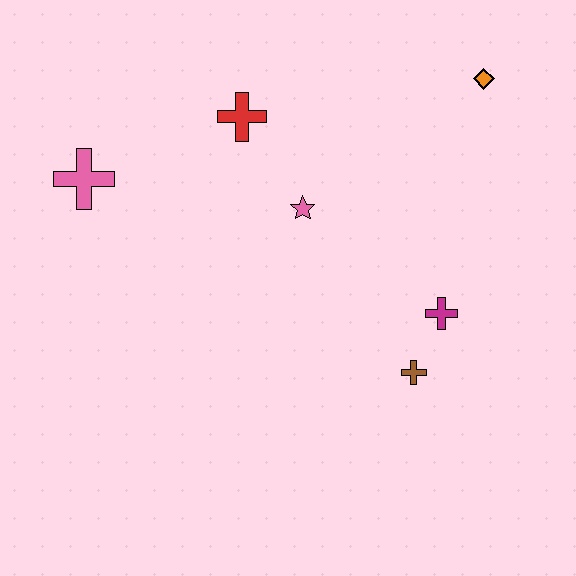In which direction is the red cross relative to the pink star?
The red cross is above the pink star.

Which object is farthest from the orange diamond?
The pink cross is farthest from the orange diamond.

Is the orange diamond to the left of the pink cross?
No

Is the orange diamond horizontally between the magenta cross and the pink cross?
No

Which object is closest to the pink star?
The red cross is closest to the pink star.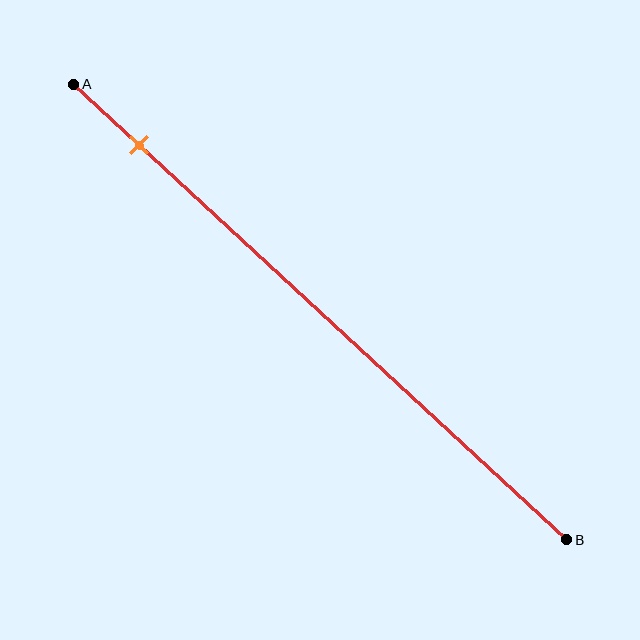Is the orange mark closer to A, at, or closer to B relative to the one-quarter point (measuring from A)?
The orange mark is closer to point A than the one-quarter point of segment AB.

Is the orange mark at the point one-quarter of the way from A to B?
No, the mark is at about 15% from A, not at the 25% one-quarter point.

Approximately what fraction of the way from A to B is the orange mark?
The orange mark is approximately 15% of the way from A to B.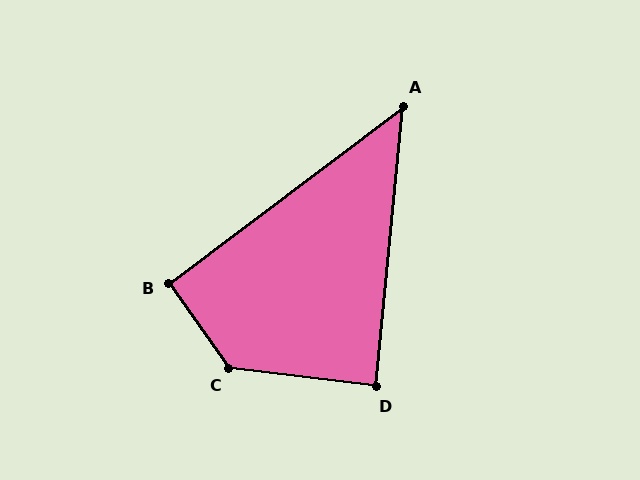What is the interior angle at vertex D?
Approximately 88 degrees (approximately right).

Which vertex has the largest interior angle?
C, at approximately 132 degrees.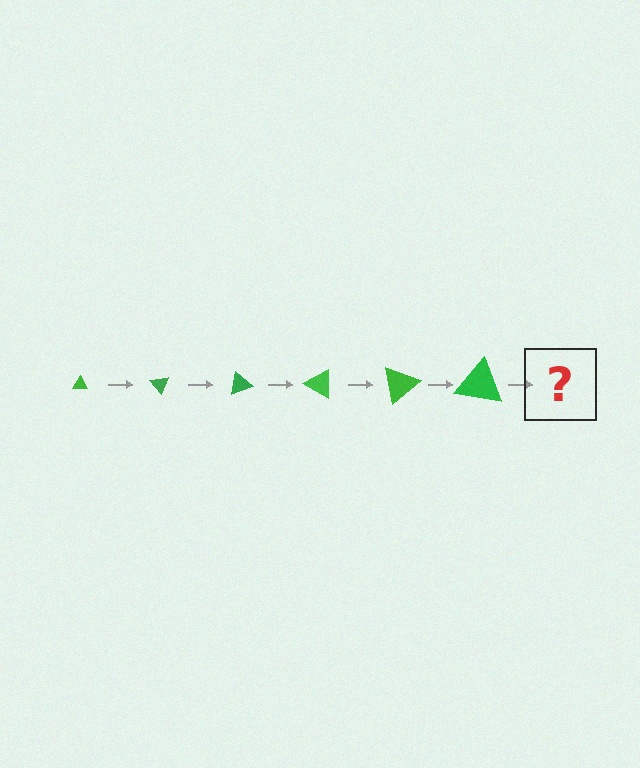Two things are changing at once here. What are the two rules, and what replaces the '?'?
The two rules are that the triangle grows larger each step and it rotates 50 degrees each step. The '?' should be a triangle, larger than the previous one and rotated 300 degrees from the start.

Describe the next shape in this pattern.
It should be a triangle, larger than the previous one and rotated 300 degrees from the start.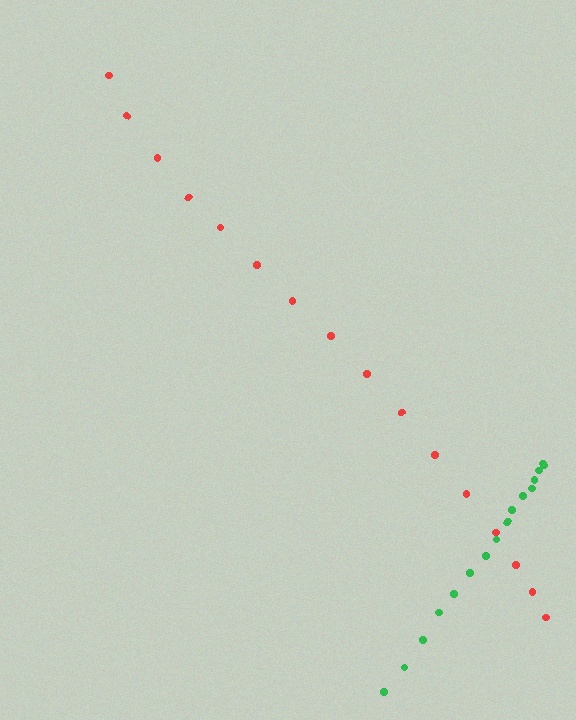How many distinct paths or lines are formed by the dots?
There are 2 distinct paths.